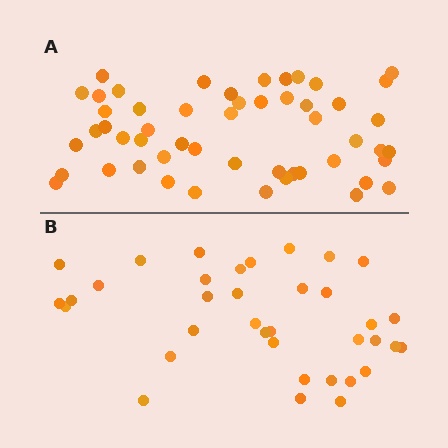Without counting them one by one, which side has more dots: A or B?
Region A (the top region) has more dots.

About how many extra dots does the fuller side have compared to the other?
Region A has approximately 15 more dots than region B.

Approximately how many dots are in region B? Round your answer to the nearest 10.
About 40 dots. (The exact count is 36, which rounds to 40.)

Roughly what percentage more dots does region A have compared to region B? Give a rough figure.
About 45% more.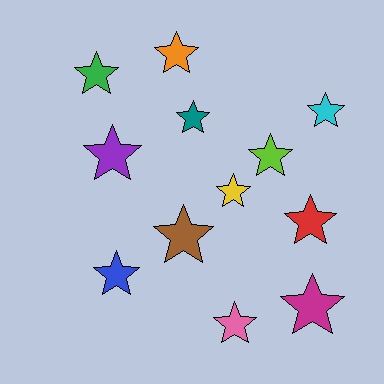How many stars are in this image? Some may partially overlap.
There are 12 stars.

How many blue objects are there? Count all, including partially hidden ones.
There is 1 blue object.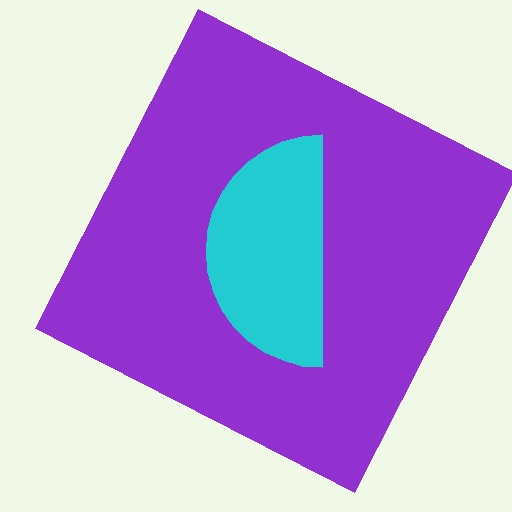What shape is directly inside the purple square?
The cyan semicircle.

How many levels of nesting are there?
2.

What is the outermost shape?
The purple square.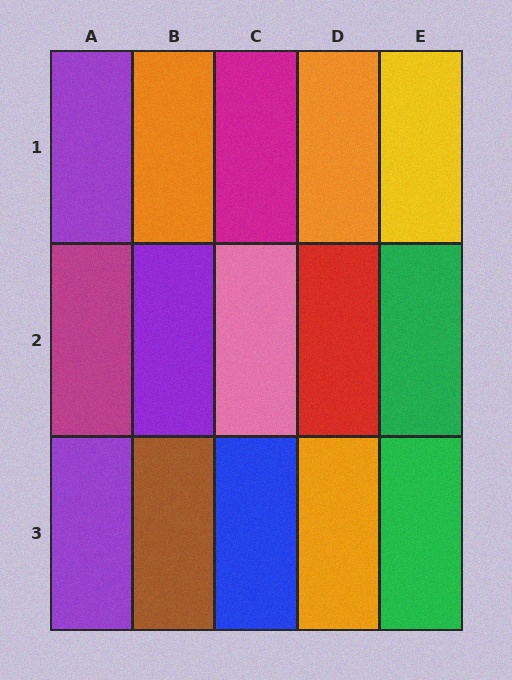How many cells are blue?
1 cell is blue.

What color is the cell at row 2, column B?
Purple.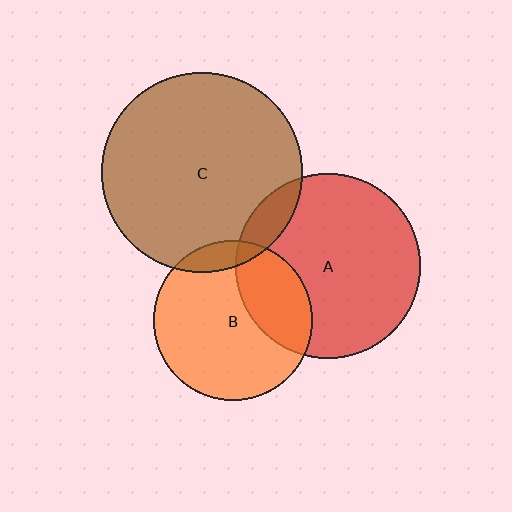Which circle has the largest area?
Circle C (brown).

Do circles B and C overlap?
Yes.